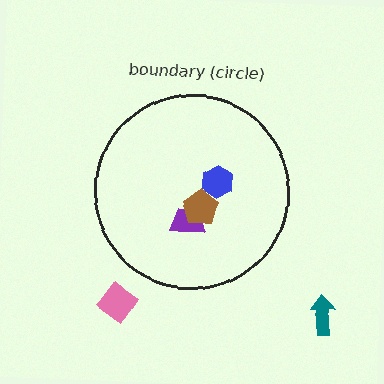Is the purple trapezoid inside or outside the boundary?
Inside.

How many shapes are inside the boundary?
3 inside, 2 outside.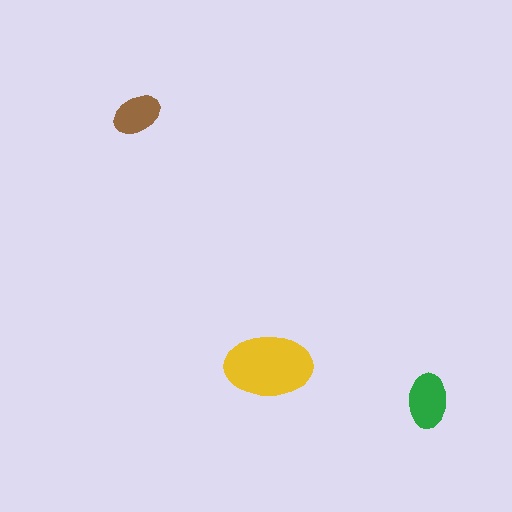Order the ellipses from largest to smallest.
the yellow one, the green one, the brown one.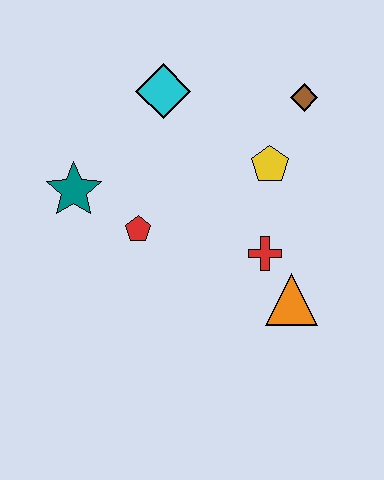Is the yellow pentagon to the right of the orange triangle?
No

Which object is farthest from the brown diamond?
The teal star is farthest from the brown diamond.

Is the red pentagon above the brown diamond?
No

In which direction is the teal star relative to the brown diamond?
The teal star is to the left of the brown diamond.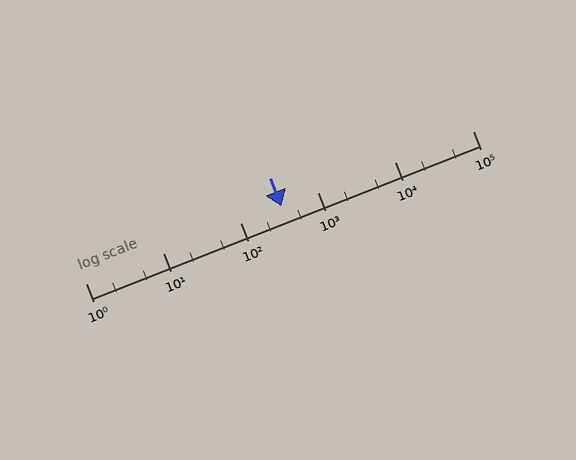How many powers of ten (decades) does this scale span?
The scale spans 5 decades, from 1 to 100000.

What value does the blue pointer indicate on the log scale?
The pointer indicates approximately 340.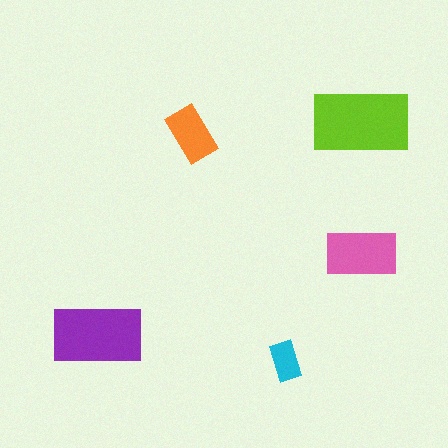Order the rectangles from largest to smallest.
the lime one, the purple one, the pink one, the orange one, the cyan one.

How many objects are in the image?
There are 5 objects in the image.